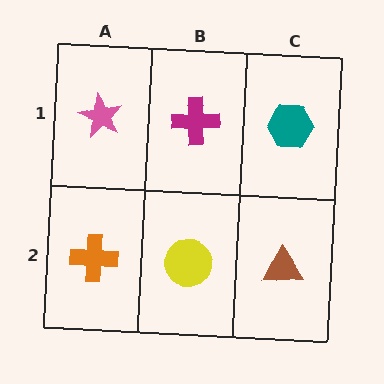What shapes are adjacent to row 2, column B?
A magenta cross (row 1, column B), an orange cross (row 2, column A), a brown triangle (row 2, column C).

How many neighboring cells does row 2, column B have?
3.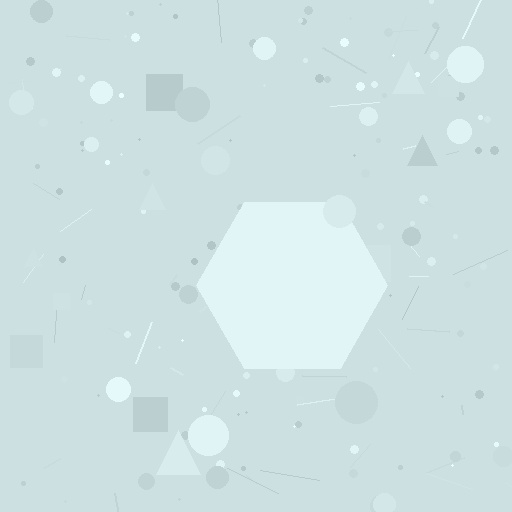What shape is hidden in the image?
A hexagon is hidden in the image.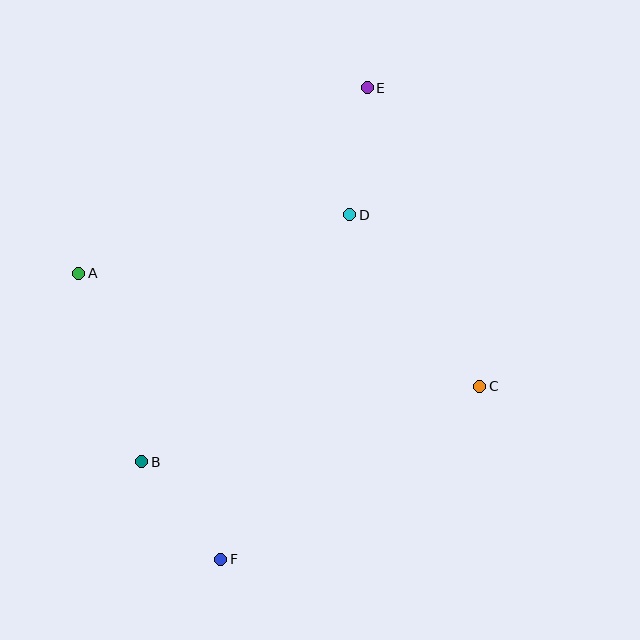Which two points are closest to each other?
Points B and F are closest to each other.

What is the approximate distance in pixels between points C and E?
The distance between C and E is approximately 319 pixels.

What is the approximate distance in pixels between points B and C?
The distance between B and C is approximately 347 pixels.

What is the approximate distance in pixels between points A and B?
The distance between A and B is approximately 199 pixels.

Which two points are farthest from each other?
Points E and F are farthest from each other.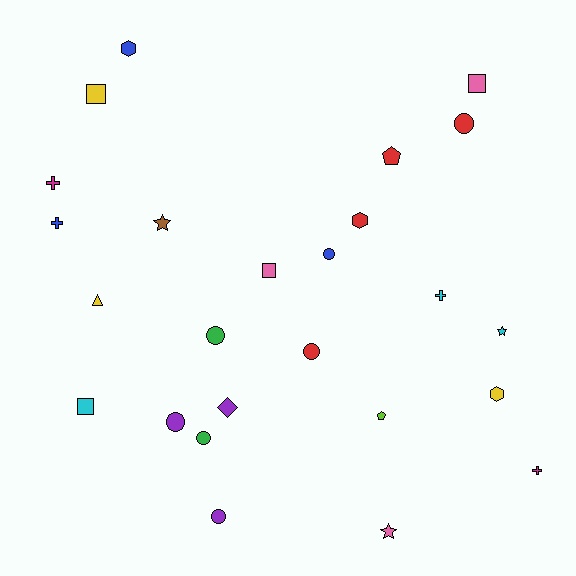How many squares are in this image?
There are 4 squares.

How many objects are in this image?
There are 25 objects.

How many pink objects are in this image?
There are 3 pink objects.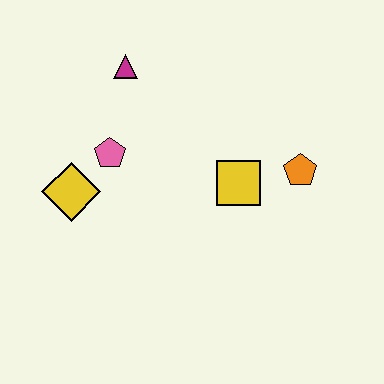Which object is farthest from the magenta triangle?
The orange pentagon is farthest from the magenta triangle.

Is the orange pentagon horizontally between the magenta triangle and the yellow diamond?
No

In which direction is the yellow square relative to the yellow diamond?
The yellow square is to the right of the yellow diamond.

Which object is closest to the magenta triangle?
The pink pentagon is closest to the magenta triangle.